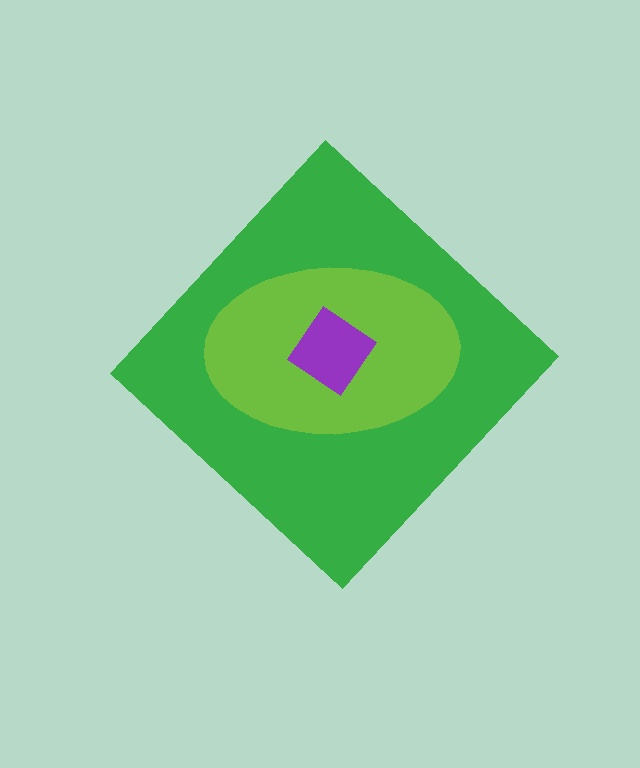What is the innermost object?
The purple diamond.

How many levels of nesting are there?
3.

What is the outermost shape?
The green diamond.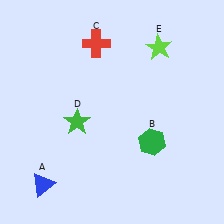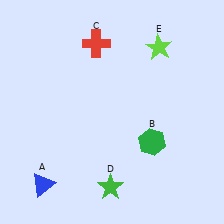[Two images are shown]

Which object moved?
The green star (D) moved down.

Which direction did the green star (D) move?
The green star (D) moved down.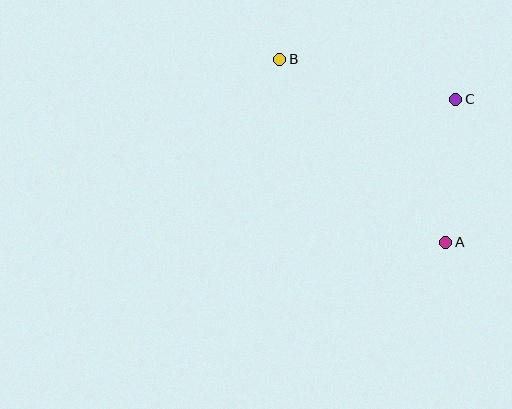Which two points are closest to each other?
Points A and C are closest to each other.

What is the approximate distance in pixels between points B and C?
The distance between B and C is approximately 181 pixels.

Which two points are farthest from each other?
Points A and B are farthest from each other.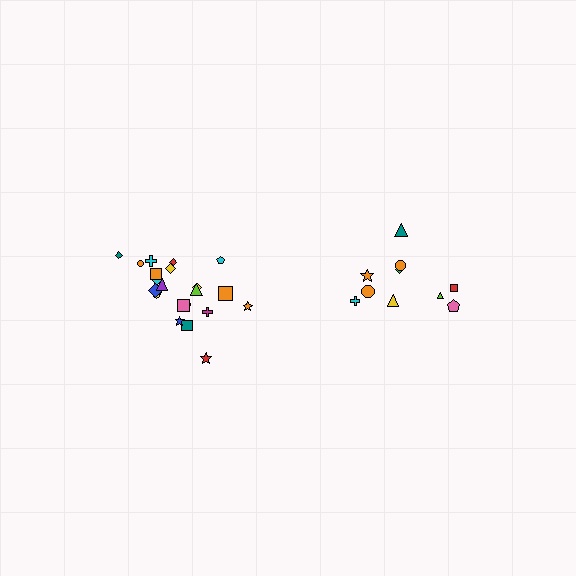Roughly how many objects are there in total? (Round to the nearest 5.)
Roughly 30 objects in total.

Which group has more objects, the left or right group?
The left group.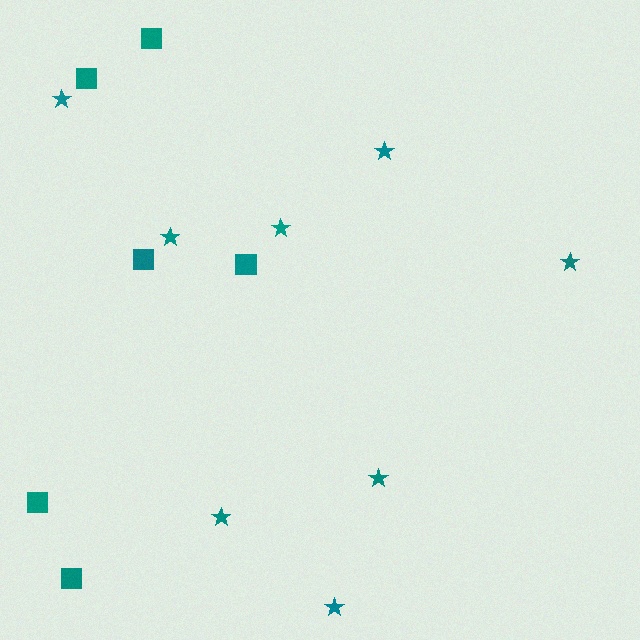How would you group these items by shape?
There are 2 groups: one group of stars (8) and one group of squares (6).